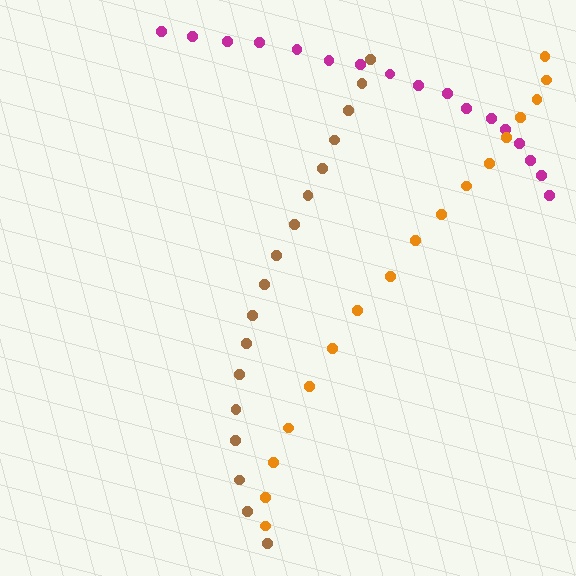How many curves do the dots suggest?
There are 3 distinct paths.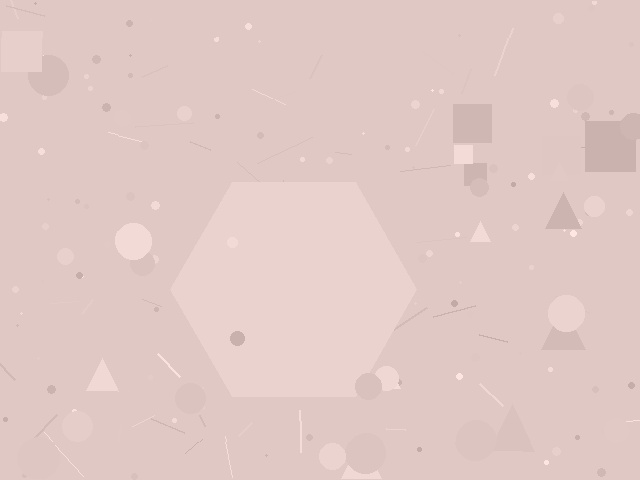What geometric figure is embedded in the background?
A hexagon is embedded in the background.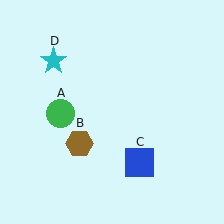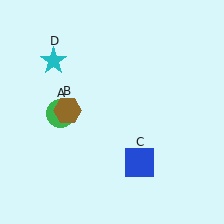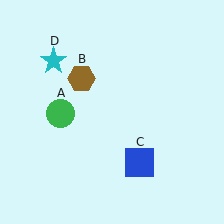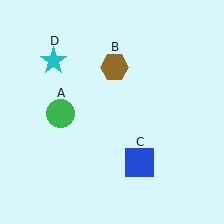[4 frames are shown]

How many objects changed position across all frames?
1 object changed position: brown hexagon (object B).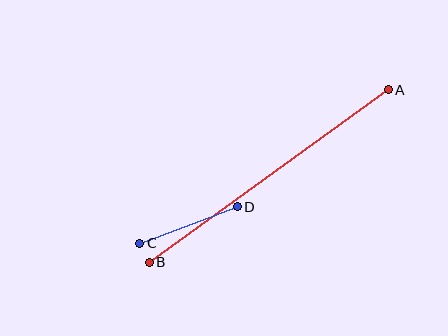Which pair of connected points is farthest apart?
Points A and B are farthest apart.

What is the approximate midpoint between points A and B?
The midpoint is at approximately (269, 176) pixels.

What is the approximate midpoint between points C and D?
The midpoint is at approximately (189, 225) pixels.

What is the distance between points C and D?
The distance is approximately 104 pixels.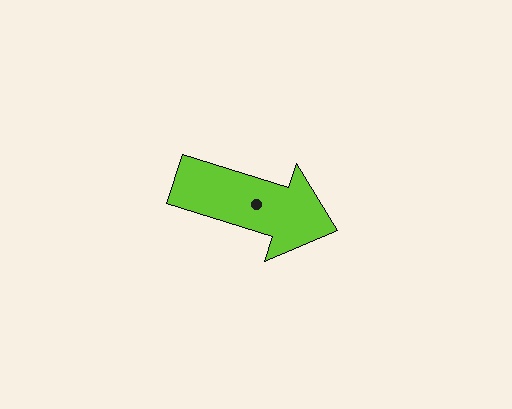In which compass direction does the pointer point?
East.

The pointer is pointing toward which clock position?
Roughly 4 o'clock.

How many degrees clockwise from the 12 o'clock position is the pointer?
Approximately 108 degrees.